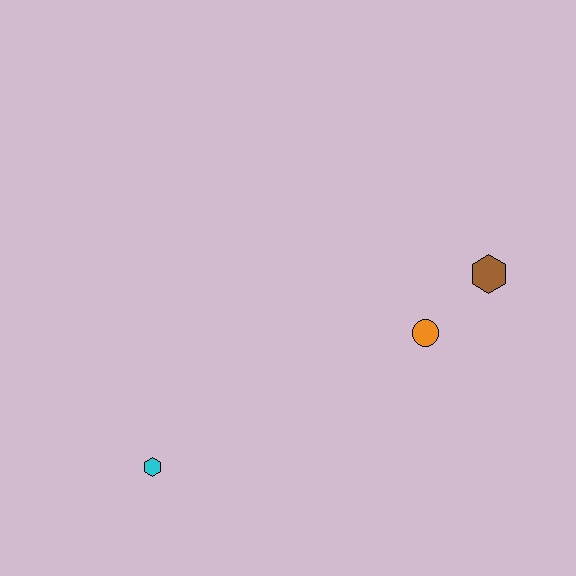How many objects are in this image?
There are 3 objects.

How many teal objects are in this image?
There are no teal objects.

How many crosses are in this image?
There are no crosses.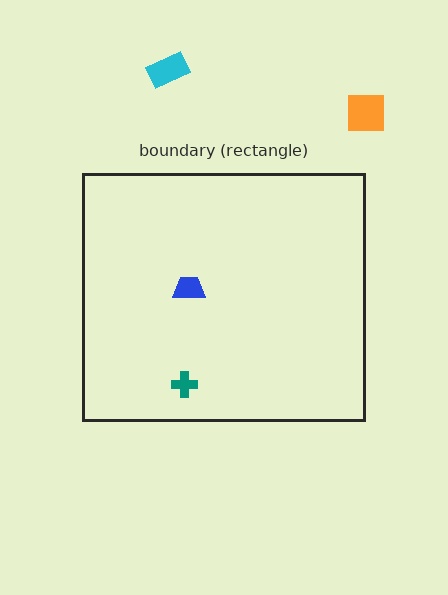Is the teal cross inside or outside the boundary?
Inside.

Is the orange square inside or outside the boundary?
Outside.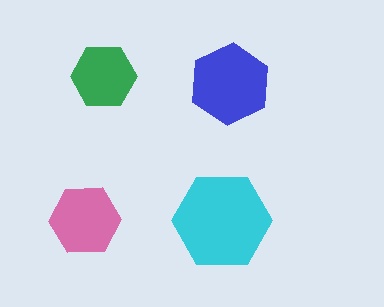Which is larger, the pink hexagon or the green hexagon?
The pink one.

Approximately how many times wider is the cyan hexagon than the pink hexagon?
About 1.5 times wider.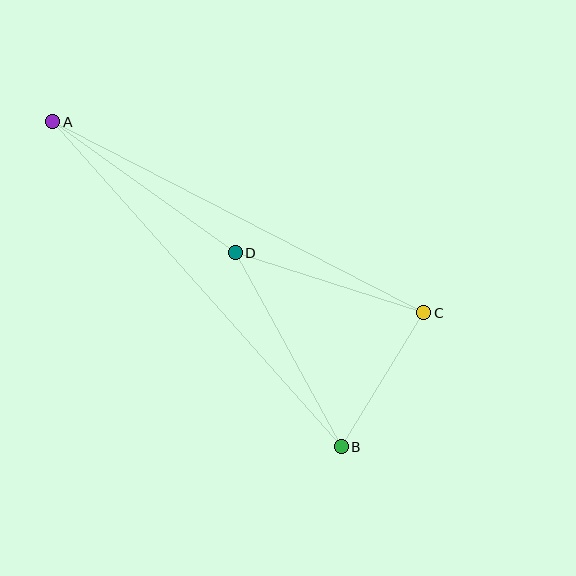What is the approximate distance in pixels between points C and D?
The distance between C and D is approximately 198 pixels.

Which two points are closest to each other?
Points B and C are closest to each other.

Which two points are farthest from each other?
Points A and B are farthest from each other.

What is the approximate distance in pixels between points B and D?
The distance between B and D is approximately 221 pixels.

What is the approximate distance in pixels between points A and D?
The distance between A and D is approximately 225 pixels.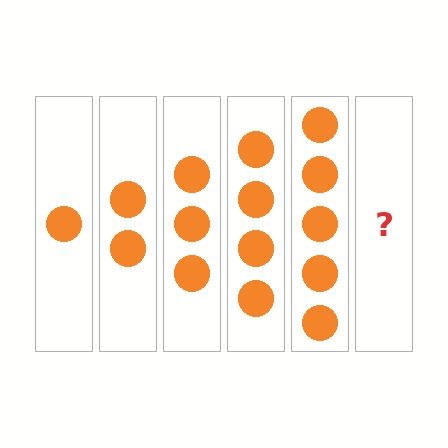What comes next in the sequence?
The next element should be 6 circles.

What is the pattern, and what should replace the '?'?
The pattern is that each step adds one more circle. The '?' should be 6 circles.